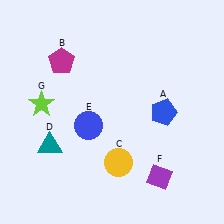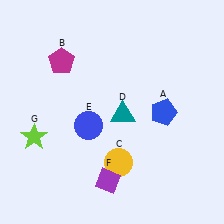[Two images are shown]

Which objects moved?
The objects that moved are: the teal triangle (D), the purple diamond (F), the lime star (G).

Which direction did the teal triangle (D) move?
The teal triangle (D) moved right.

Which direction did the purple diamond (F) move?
The purple diamond (F) moved left.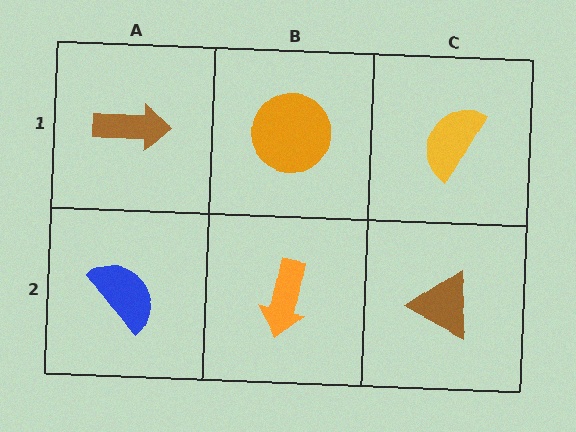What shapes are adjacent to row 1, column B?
An orange arrow (row 2, column B), a brown arrow (row 1, column A), a yellow semicircle (row 1, column C).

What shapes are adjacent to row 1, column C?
A brown triangle (row 2, column C), an orange circle (row 1, column B).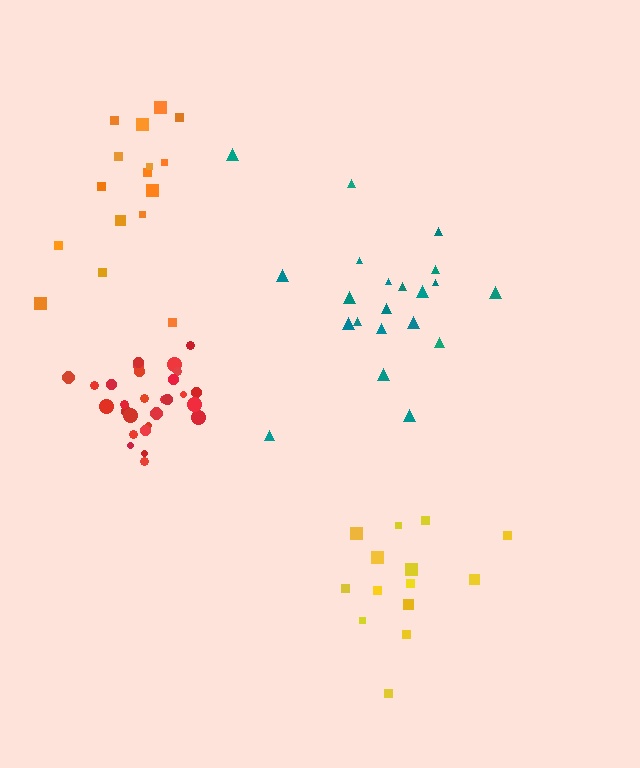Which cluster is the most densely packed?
Red.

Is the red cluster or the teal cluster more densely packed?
Red.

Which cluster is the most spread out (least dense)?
Orange.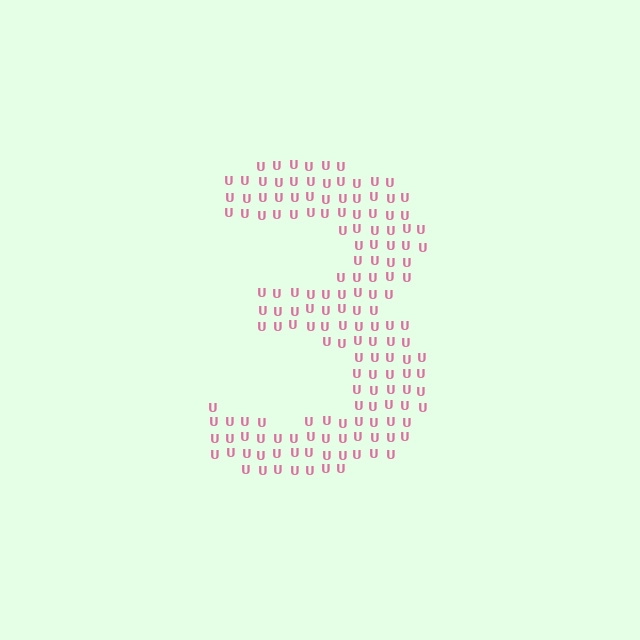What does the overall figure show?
The overall figure shows the digit 3.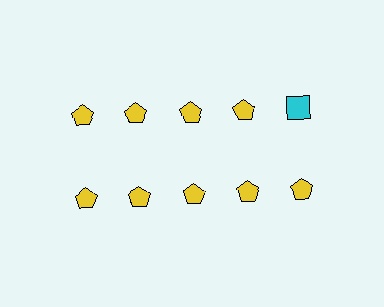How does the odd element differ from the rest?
It differs in both color (cyan instead of yellow) and shape (square instead of pentagon).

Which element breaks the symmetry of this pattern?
The cyan square in the top row, rightmost column breaks the symmetry. All other shapes are yellow pentagons.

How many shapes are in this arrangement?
There are 10 shapes arranged in a grid pattern.